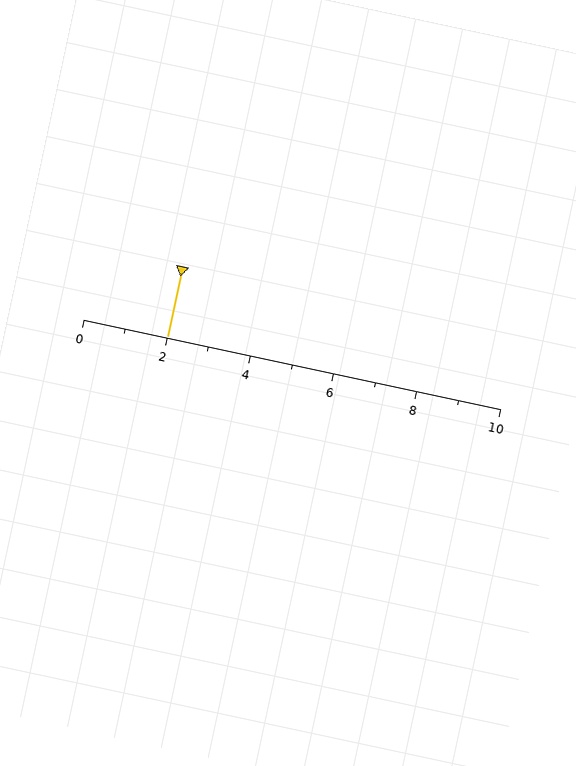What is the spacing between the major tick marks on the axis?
The major ticks are spaced 2 apart.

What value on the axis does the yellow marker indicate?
The marker indicates approximately 2.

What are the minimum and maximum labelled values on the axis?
The axis runs from 0 to 10.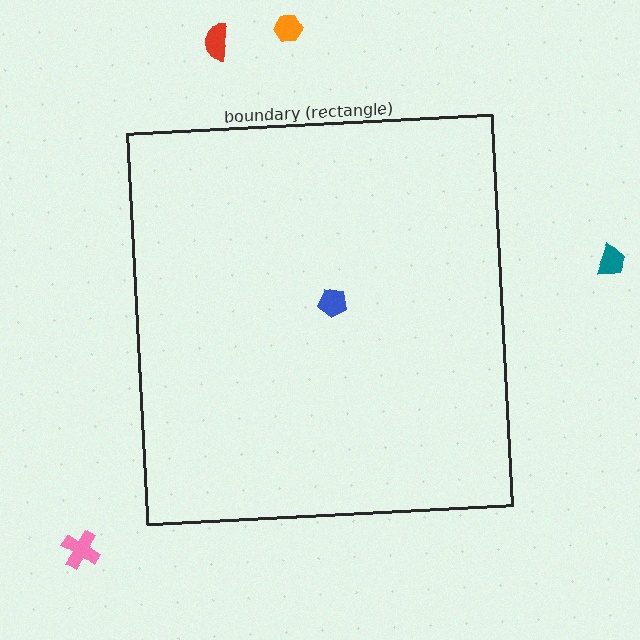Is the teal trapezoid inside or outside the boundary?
Outside.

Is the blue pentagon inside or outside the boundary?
Inside.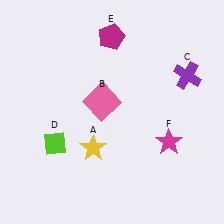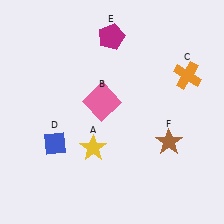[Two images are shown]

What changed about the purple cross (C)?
In Image 1, C is purple. In Image 2, it changed to orange.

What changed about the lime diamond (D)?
In Image 1, D is lime. In Image 2, it changed to blue.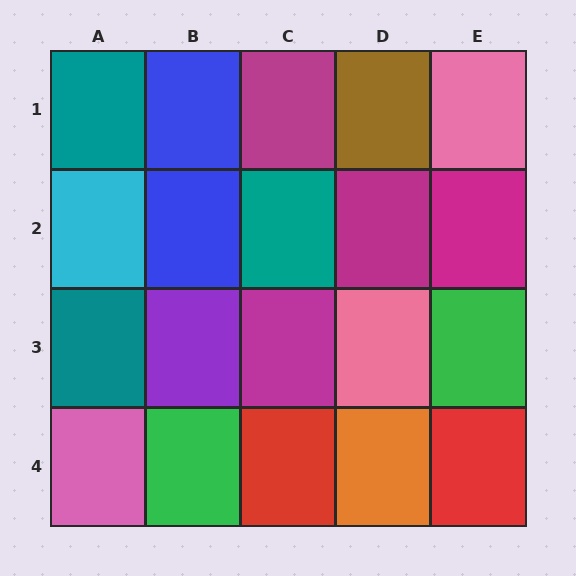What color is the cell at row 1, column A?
Teal.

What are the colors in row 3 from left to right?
Teal, purple, magenta, pink, green.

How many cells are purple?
1 cell is purple.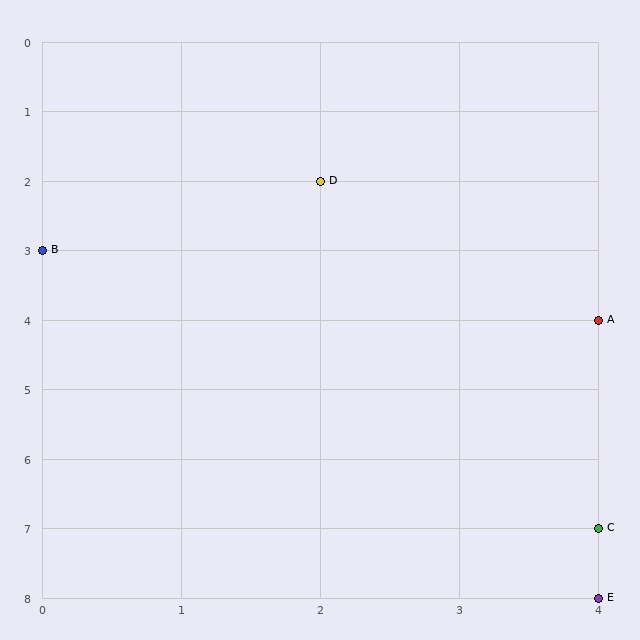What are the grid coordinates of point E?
Point E is at grid coordinates (4, 8).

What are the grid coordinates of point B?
Point B is at grid coordinates (0, 3).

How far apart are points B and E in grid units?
Points B and E are 4 columns and 5 rows apart (about 6.4 grid units diagonally).